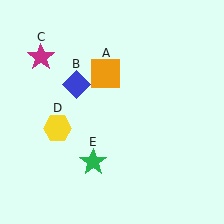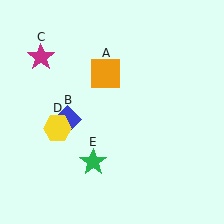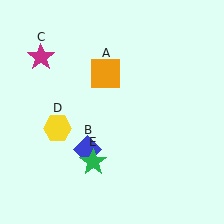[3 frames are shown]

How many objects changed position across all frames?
1 object changed position: blue diamond (object B).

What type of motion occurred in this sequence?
The blue diamond (object B) rotated counterclockwise around the center of the scene.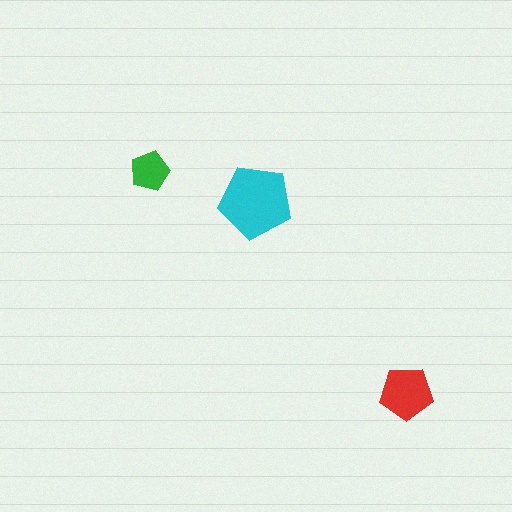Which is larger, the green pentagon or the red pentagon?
The red one.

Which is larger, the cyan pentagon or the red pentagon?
The cyan one.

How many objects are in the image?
There are 3 objects in the image.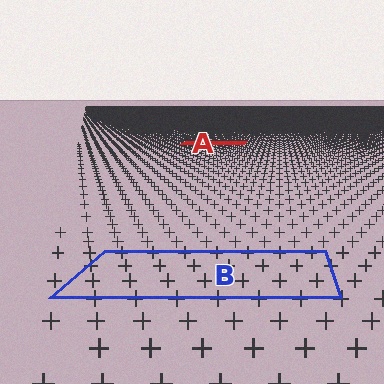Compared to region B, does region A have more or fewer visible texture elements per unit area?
Region A has more texture elements per unit area — they are packed more densely because it is farther away.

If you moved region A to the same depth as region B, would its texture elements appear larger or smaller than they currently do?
They would appear larger. At a closer depth, the same texture elements are projected at a bigger on-screen size.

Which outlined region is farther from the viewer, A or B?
Region A is farther from the viewer — the texture elements inside it appear smaller and more densely packed.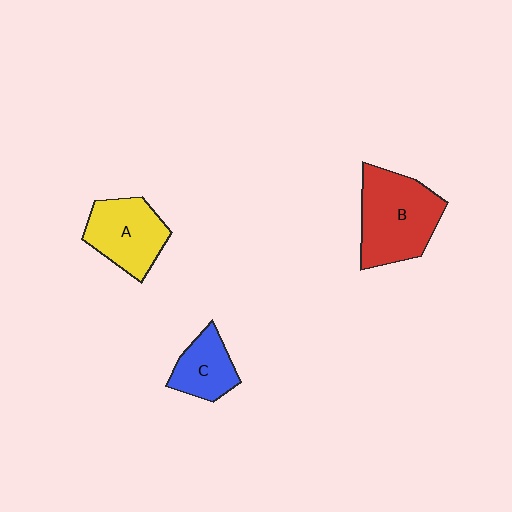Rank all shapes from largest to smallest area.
From largest to smallest: B (red), A (yellow), C (blue).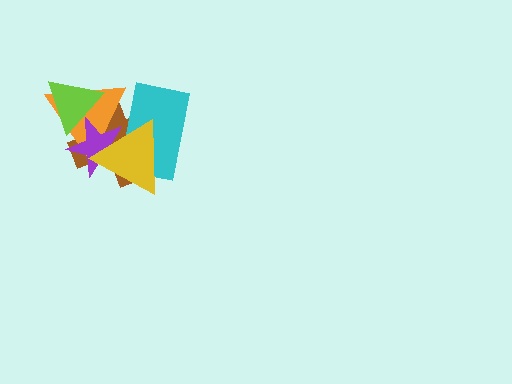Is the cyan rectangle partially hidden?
Yes, it is partially covered by another shape.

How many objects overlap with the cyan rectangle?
4 objects overlap with the cyan rectangle.